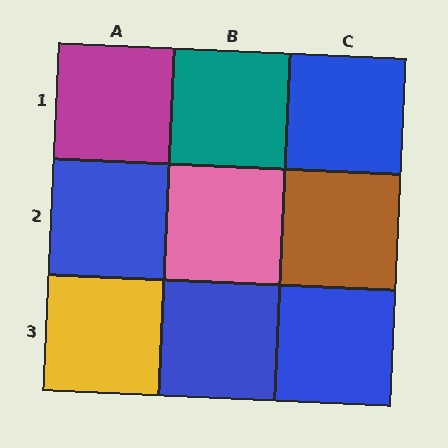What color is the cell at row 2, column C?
Brown.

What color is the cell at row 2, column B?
Pink.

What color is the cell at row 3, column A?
Yellow.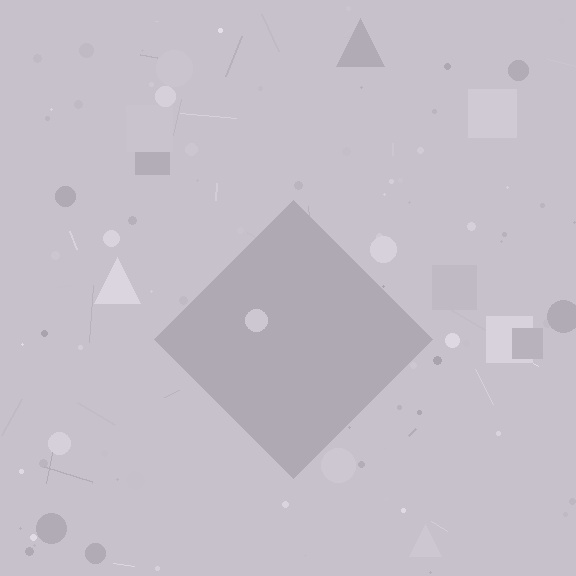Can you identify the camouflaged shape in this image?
The camouflaged shape is a diamond.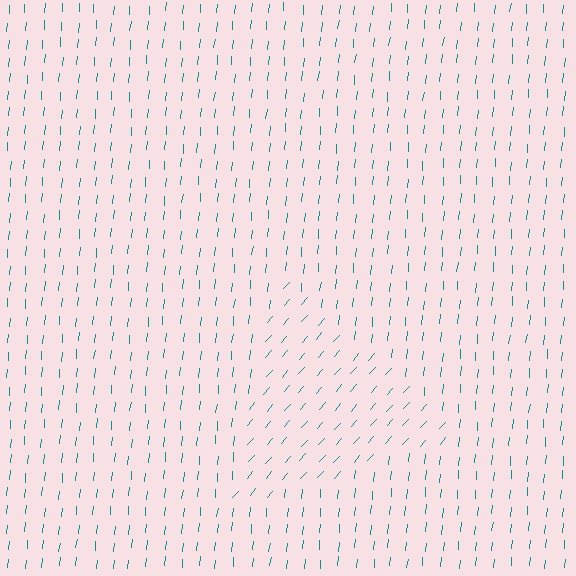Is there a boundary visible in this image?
Yes, there is a texture boundary formed by a change in line orientation.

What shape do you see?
I see a triangle.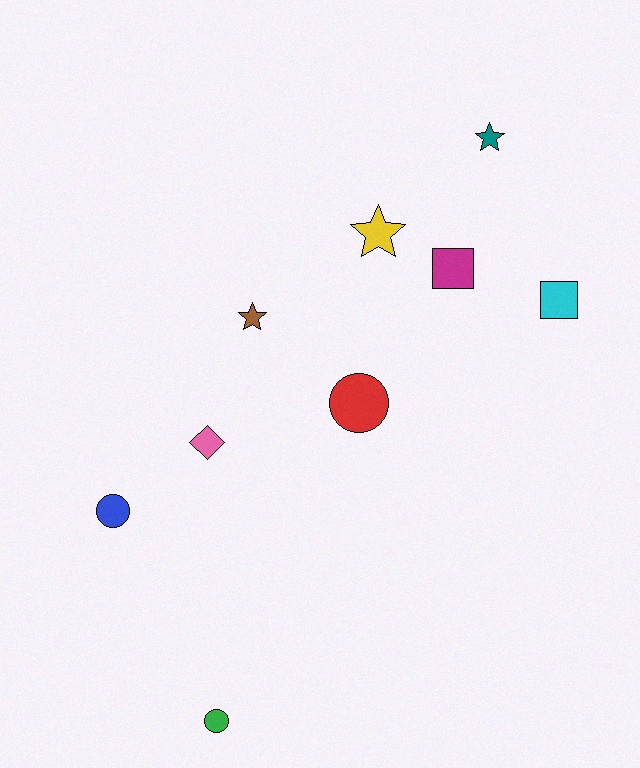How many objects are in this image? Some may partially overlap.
There are 9 objects.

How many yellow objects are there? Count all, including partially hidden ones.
There is 1 yellow object.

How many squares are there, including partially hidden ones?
There are 2 squares.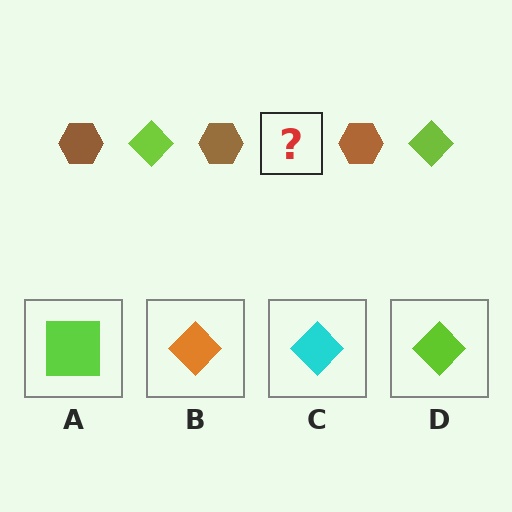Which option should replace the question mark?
Option D.